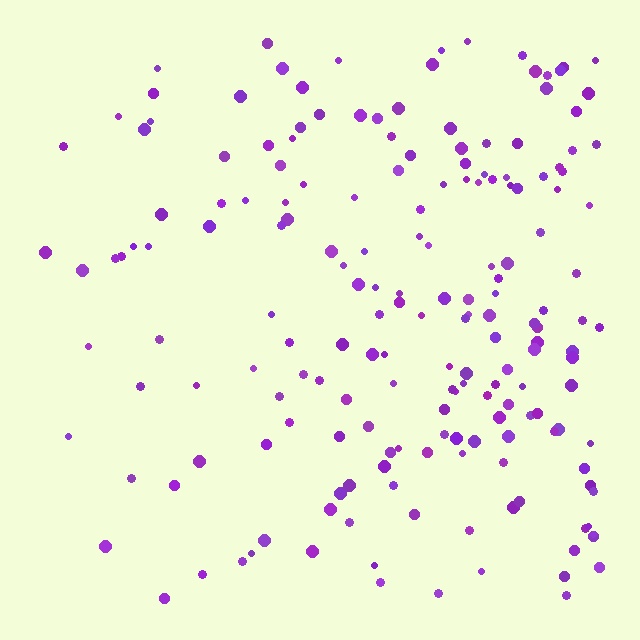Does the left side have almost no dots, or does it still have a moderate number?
Still a moderate number, just noticeably fewer than the right.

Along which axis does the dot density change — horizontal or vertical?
Horizontal.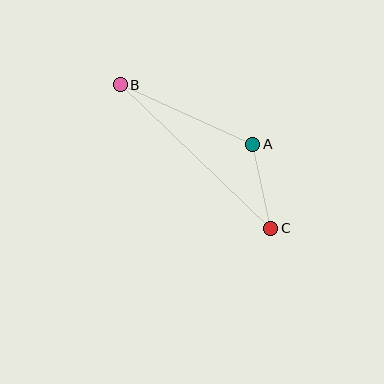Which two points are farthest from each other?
Points B and C are farthest from each other.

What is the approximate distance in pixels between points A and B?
The distance between A and B is approximately 145 pixels.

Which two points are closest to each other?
Points A and C are closest to each other.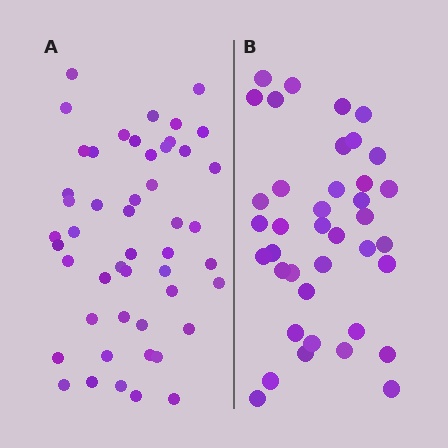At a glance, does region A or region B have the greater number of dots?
Region A (the left region) has more dots.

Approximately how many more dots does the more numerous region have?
Region A has roughly 10 or so more dots than region B.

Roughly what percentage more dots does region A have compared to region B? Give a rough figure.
About 25% more.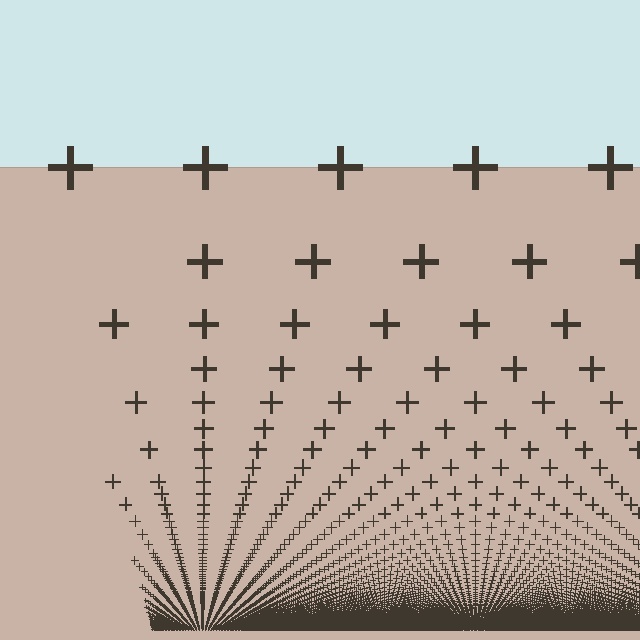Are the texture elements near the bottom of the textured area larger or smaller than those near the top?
Smaller. The gradient is inverted — elements near the bottom are smaller and denser.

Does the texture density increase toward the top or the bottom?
Density increases toward the bottom.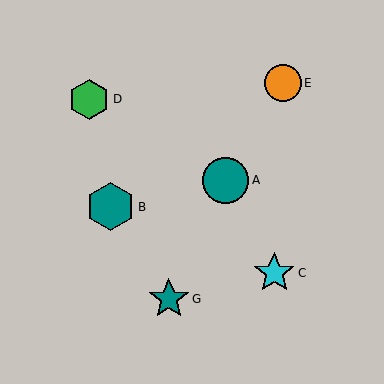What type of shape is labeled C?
Shape C is a cyan star.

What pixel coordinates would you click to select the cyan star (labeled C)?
Click at (274, 273) to select the cyan star C.